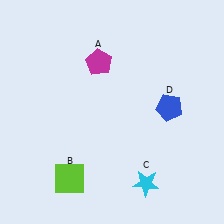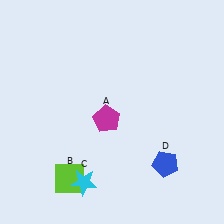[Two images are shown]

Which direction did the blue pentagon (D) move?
The blue pentagon (D) moved down.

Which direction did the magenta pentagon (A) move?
The magenta pentagon (A) moved down.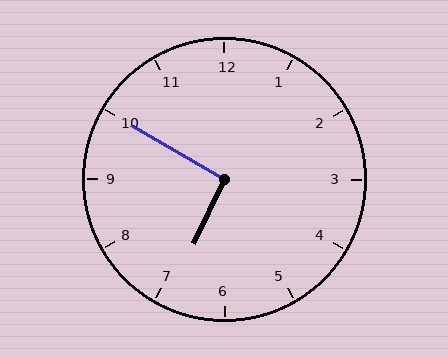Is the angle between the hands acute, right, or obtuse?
It is right.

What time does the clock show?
6:50.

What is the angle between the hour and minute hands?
Approximately 95 degrees.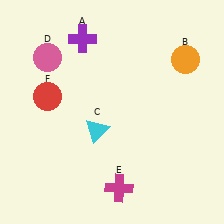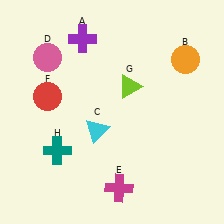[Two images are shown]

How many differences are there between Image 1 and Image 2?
There are 2 differences between the two images.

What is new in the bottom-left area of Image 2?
A teal cross (H) was added in the bottom-left area of Image 2.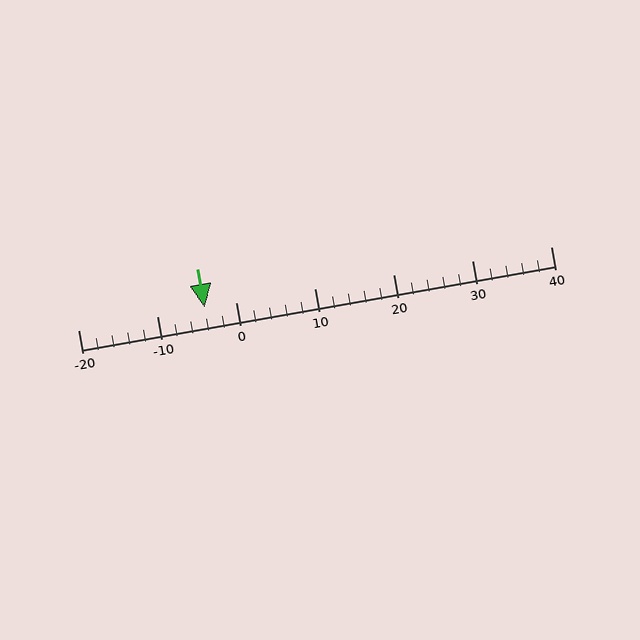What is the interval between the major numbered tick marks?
The major tick marks are spaced 10 units apart.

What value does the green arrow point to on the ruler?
The green arrow points to approximately -4.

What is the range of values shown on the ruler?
The ruler shows values from -20 to 40.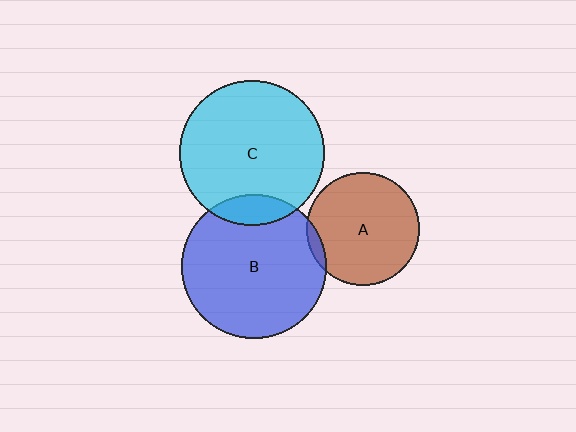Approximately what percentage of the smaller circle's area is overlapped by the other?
Approximately 10%.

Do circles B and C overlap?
Yes.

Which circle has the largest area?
Circle C (cyan).